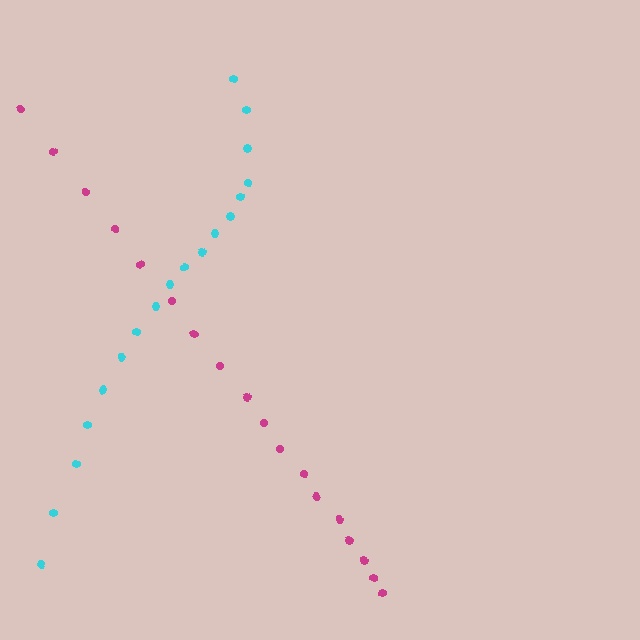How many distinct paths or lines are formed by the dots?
There are 2 distinct paths.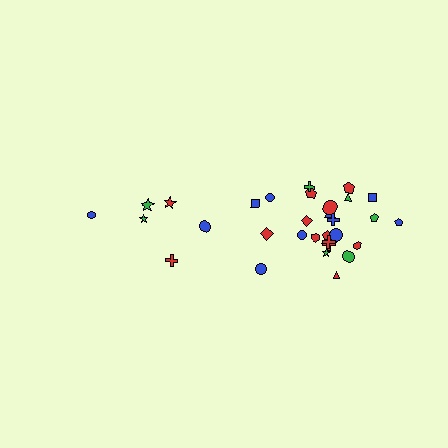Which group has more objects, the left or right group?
The right group.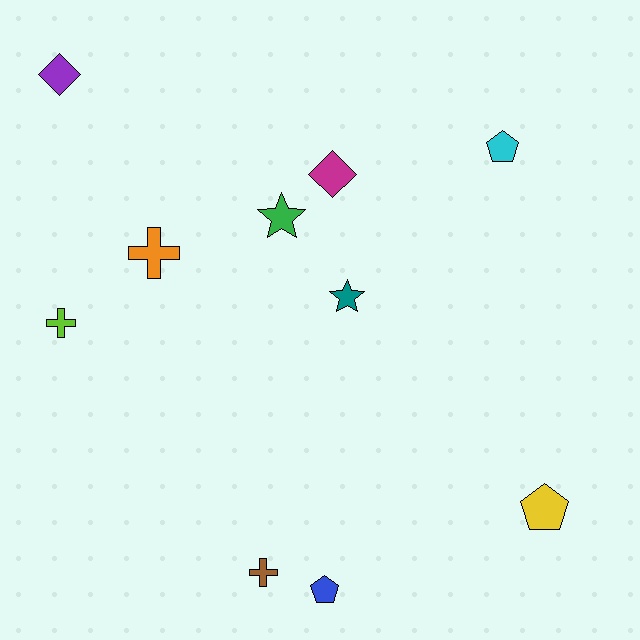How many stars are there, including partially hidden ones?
There are 2 stars.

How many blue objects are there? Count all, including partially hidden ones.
There is 1 blue object.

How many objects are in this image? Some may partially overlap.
There are 10 objects.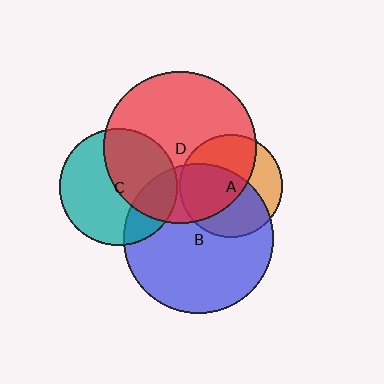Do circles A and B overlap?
Yes.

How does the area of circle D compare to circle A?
Approximately 2.2 times.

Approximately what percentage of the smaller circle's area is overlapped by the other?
Approximately 60%.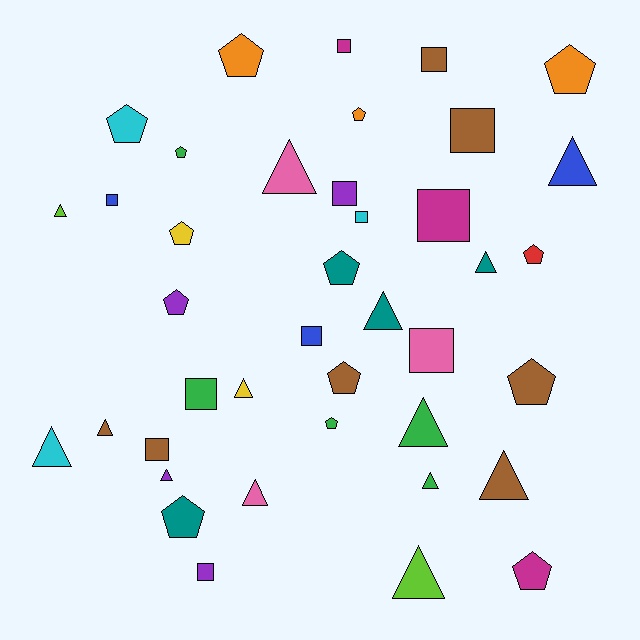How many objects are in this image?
There are 40 objects.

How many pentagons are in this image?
There are 14 pentagons.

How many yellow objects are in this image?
There are 2 yellow objects.